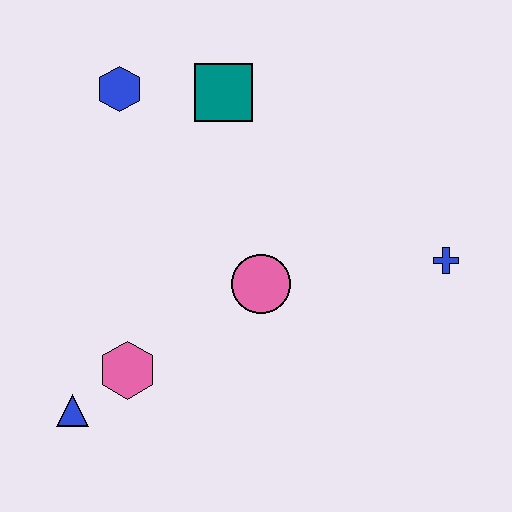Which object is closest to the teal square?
The blue hexagon is closest to the teal square.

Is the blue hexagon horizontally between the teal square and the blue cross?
No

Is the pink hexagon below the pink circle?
Yes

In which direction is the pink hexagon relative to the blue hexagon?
The pink hexagon is below the blue hexagon.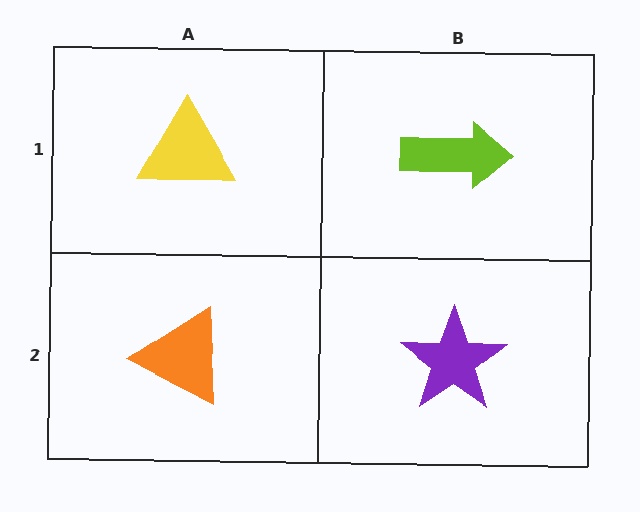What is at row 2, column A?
An orange triangle.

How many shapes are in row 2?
2 shapes.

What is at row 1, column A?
A yellow triangle.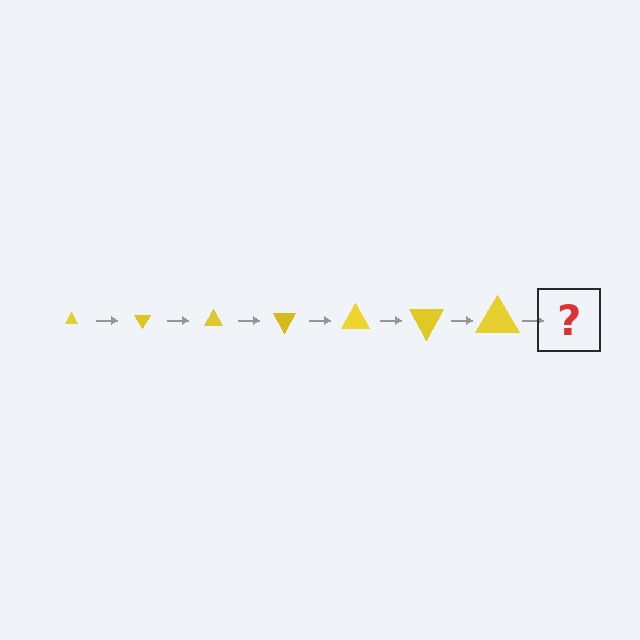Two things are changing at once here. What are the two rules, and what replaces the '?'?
The two rules are that the triangle grows larger each step and it rotates 60 degrees each step. The '?' should be a triangle, larger than the previous one and rotated 420 degrees from the start.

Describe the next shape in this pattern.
It should be a triangle, larger than the previous one and rotated 420 degrees from the start.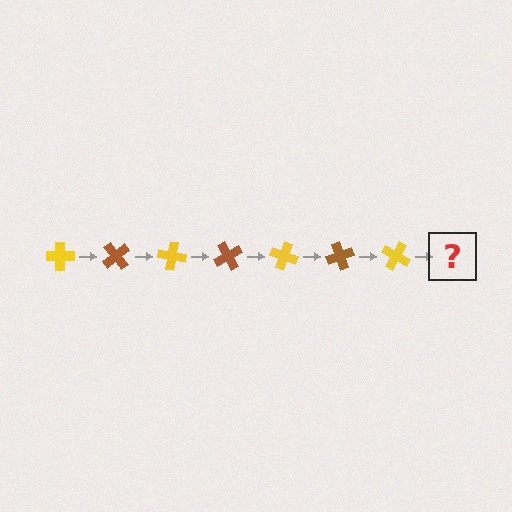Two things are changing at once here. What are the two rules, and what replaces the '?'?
The two rules are that it rotates 50 degrees each step and the color cycles through yellow and brown. The '?' should be a brown cross, rotated 350 degrees from the start.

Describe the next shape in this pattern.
It should be a brown cross, rotated 350 degrees from the start.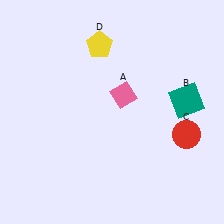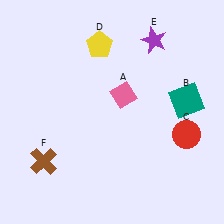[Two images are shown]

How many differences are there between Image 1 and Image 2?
There are 2 differences between the two images.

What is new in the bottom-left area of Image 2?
A brown cross (F) was added in the bottom-left area of Image 2.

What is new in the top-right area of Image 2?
A purple star (E) was added in the top-right area of Image 2.